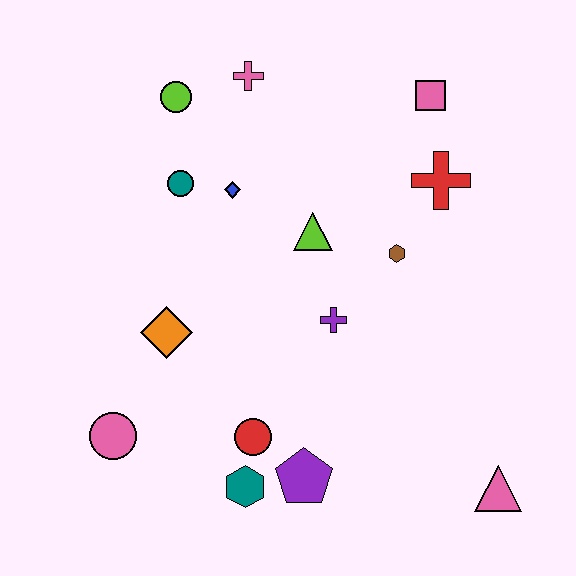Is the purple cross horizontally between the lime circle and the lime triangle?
No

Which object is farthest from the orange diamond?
The pink triangle is farthest from the orange diamond.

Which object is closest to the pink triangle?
The purple pentagon is closest to the pink triangle.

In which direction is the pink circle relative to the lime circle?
The pink circle is below the lime circle.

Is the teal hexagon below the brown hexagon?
Yes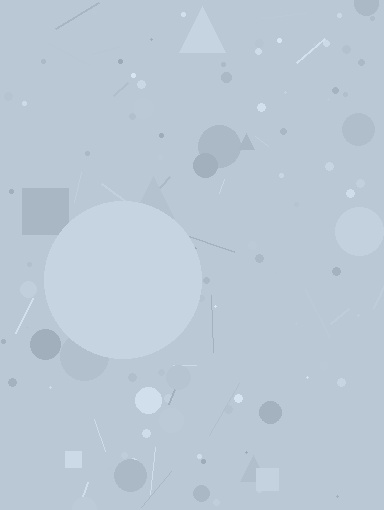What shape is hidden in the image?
A circle is hidden in the image.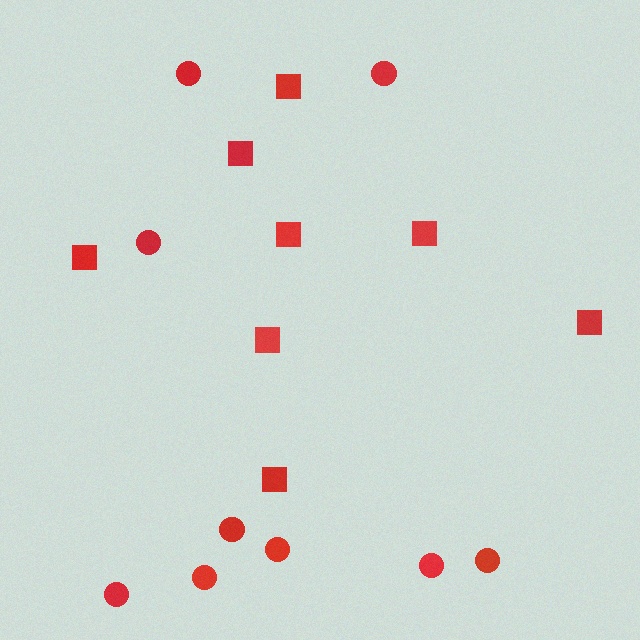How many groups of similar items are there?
There are 2 groups: one group of squares (8) and one group of circles (9).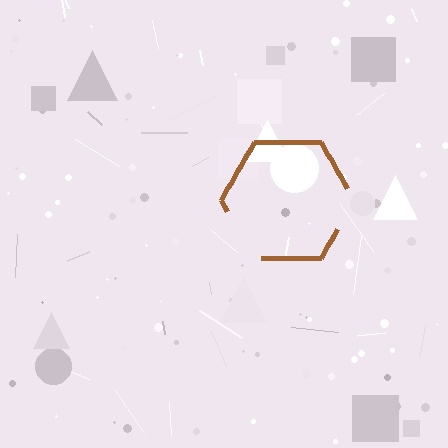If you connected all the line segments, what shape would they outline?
They would outline a hexagon.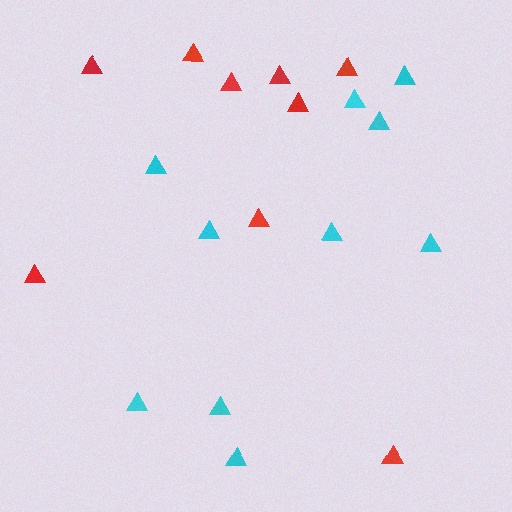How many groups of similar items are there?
There are 2 groups: one group of cyan triangles (10) and one group of red triangles (9).